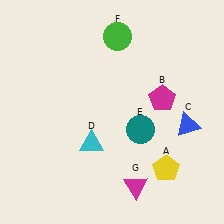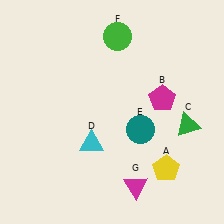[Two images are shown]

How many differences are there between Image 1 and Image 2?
There is 1 difference between the two images.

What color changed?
The triangle (C) changed from blue in Image 1 to green in Image 2.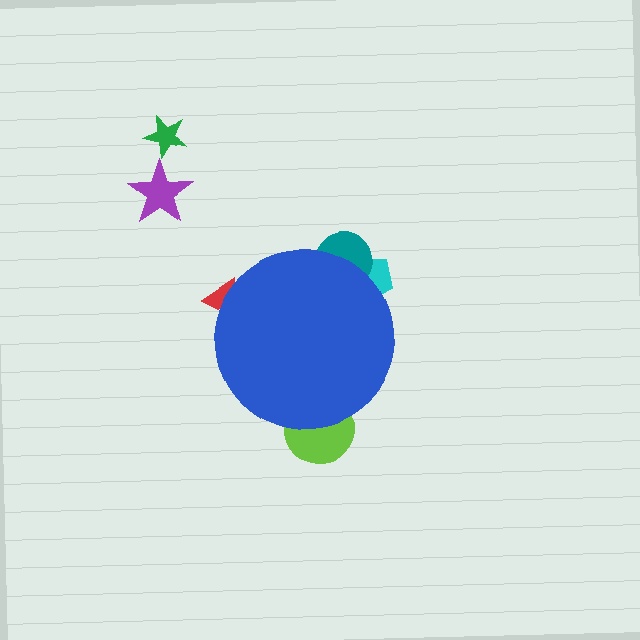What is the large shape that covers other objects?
A blue circle.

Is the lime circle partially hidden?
Yes, the lime circle is partially hidden behind the blue circle.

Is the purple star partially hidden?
No, the purple star is fully visible.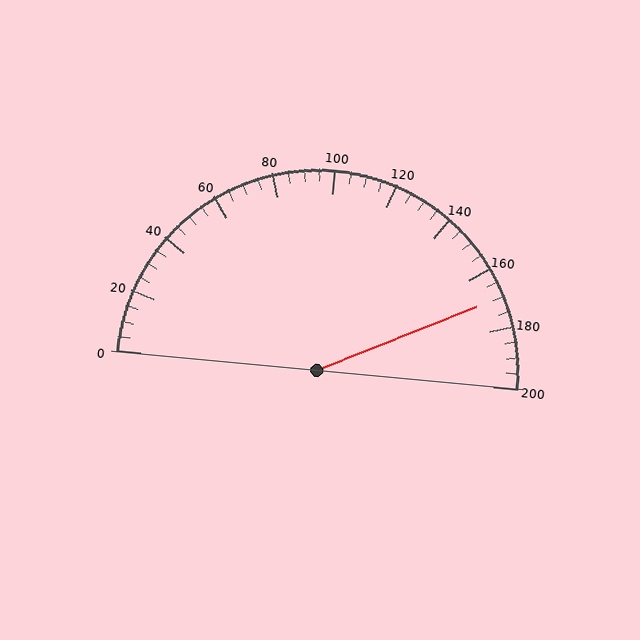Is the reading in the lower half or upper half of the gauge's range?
The reading is in the upper half of the range (0 to 200).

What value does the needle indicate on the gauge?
The needle indicates approximately 170.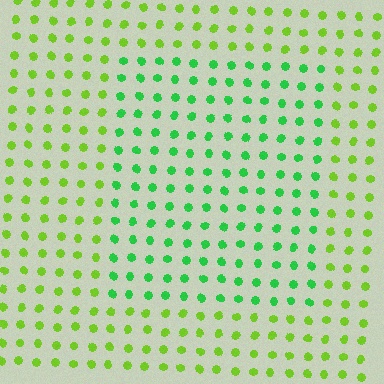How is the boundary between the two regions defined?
The boundary is defined purely by a slight shift in hue (about 39 degrees). Spacing, size, and orientation are identical on both sides.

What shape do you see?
I see a rectangle.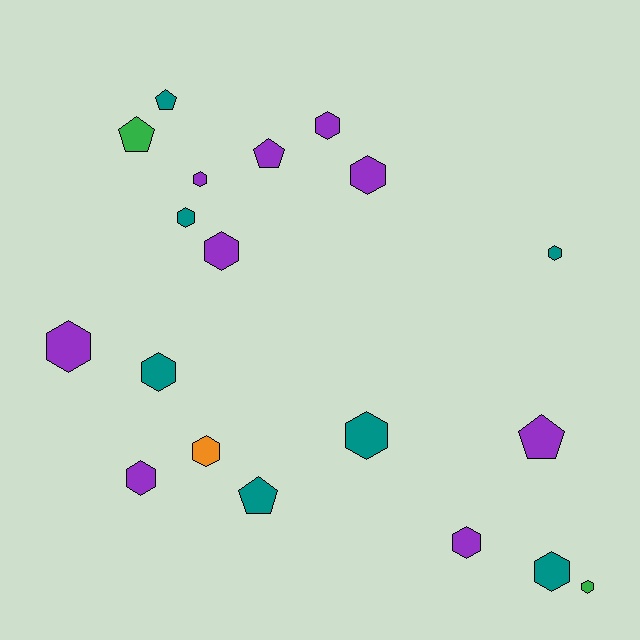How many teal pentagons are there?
There are 2 teal pentagons.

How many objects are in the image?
There are 19 objects.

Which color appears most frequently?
Purple, with 9 objects.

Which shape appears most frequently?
Hexagon, with 14 objects.